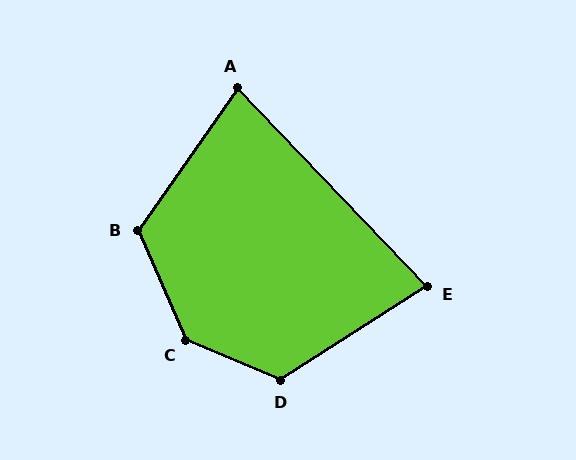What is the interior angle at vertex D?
Approximately 125 degrees (obtuse).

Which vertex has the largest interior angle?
C, at approximately 137 degrees.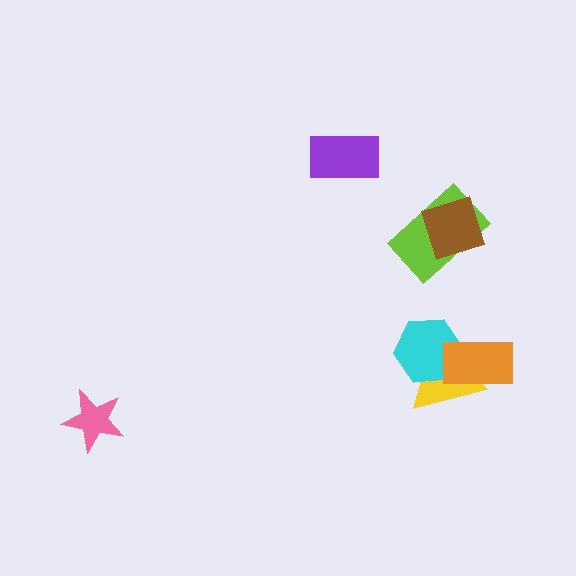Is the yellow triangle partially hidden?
Yes, it is partially covered by another shape.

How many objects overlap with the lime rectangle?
1 object overlaps with the lime rectangle.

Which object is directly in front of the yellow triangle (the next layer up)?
The cyan hexagon is directly in front of the yellow triangle.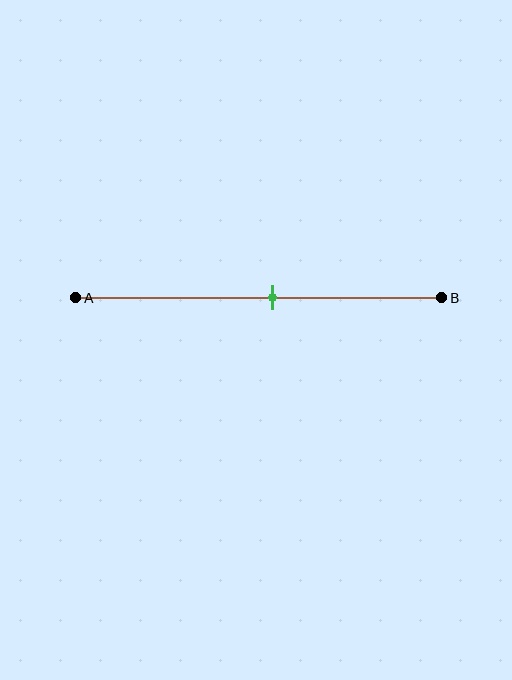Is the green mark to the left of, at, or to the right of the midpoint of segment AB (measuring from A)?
The green mark is to the right of the midpoint of segment AB.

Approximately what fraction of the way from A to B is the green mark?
The green mark is approximately 55% of the way from A to B.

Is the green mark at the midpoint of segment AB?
No, the mark is at about 55% from A, not at the 50% midpoint.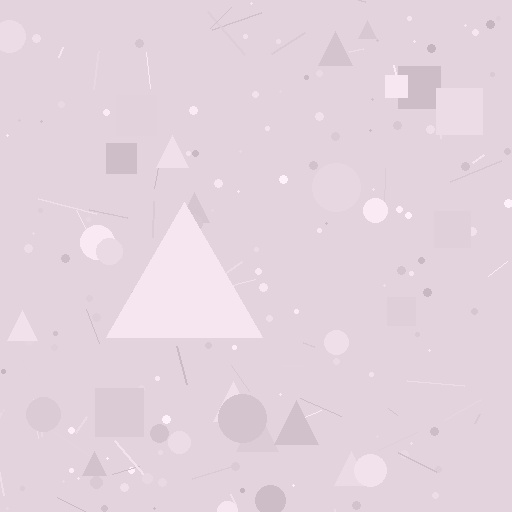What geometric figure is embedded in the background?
A triangle is embedded in the background.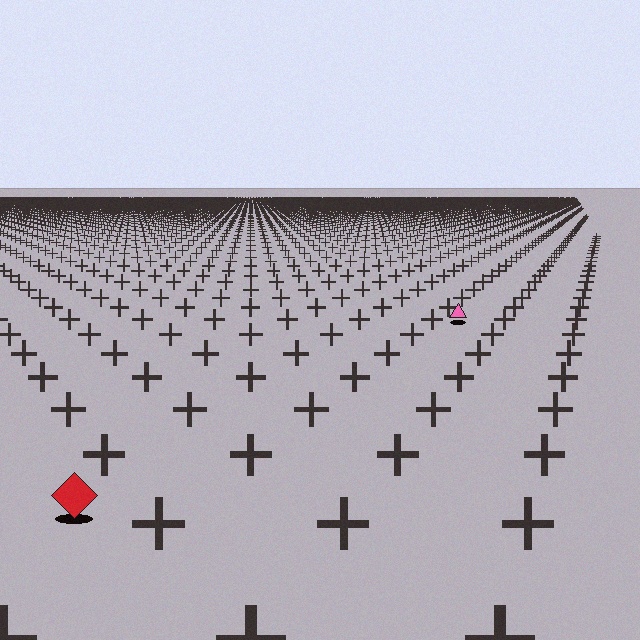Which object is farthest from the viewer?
The pink triangle is farthest from the viewer. It appears smaller and the ground texture around it is denser.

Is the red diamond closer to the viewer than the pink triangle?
Yes. The red diamond is closer — you can tell from the texture gradient: the ground texture is coarser near it.